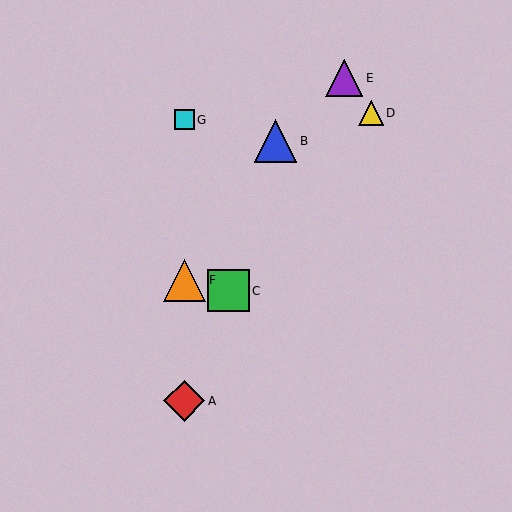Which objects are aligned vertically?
Objects A, F, G are aligned vertically.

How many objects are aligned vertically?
3 objects (A, F, G) are aligned vertically.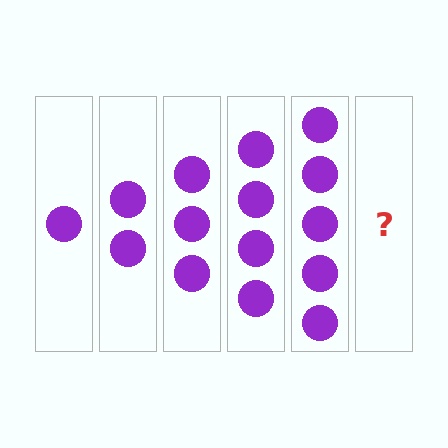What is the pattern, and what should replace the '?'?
The pattern is that each step adds one more circle. The '?' should be 6 circles.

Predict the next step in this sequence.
The next step is 6 circles.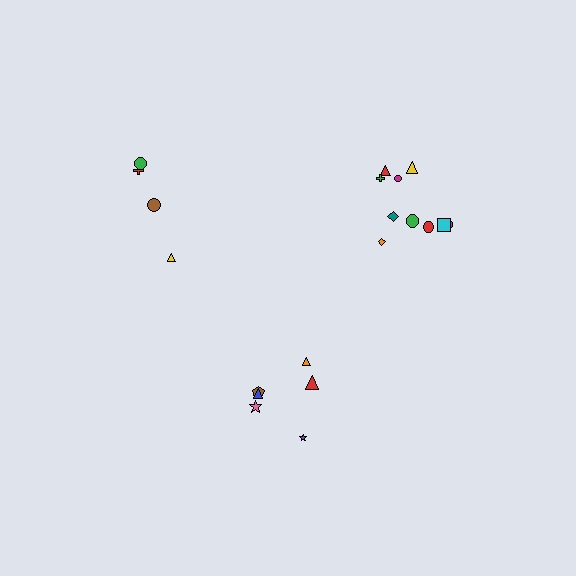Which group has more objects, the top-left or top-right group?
The top-right group.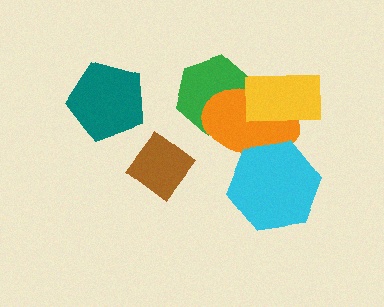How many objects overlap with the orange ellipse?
3 objects overlap with the orange ellipse.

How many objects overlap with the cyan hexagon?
1 object overlaps with the cyan hexagon.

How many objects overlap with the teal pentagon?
0 objects overlap with the teal pentagon.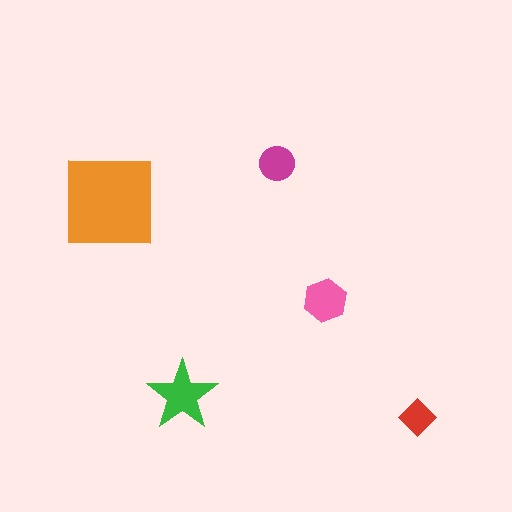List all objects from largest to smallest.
The orange square, the green star, the pink hexagon, the magenta circle, the red diamond.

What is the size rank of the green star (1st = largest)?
2nd.